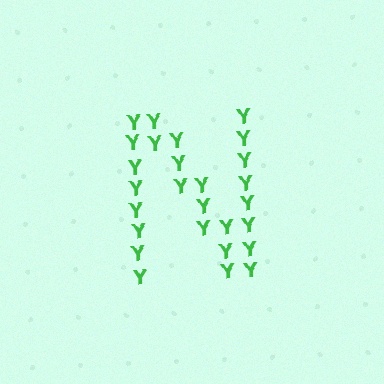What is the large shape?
The large shape is the letter N.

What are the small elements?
The small elements are letter Y's.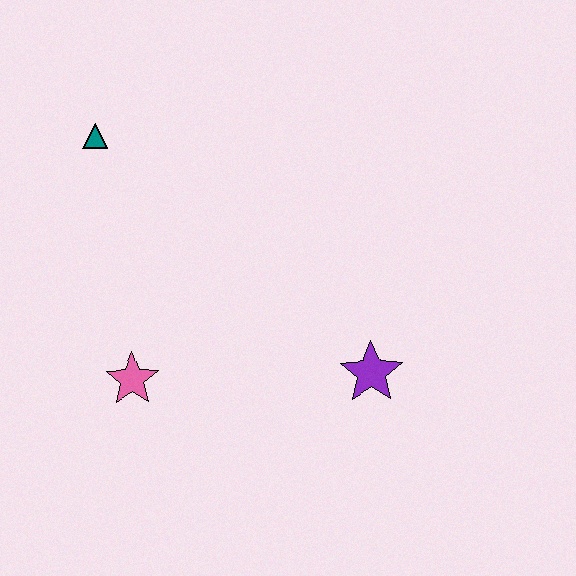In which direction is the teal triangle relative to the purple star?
The teal triangle is to the left of the purple star.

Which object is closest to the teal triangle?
The pink star is closest to the teal triangle.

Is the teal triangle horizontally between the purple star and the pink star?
No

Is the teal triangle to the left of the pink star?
Yes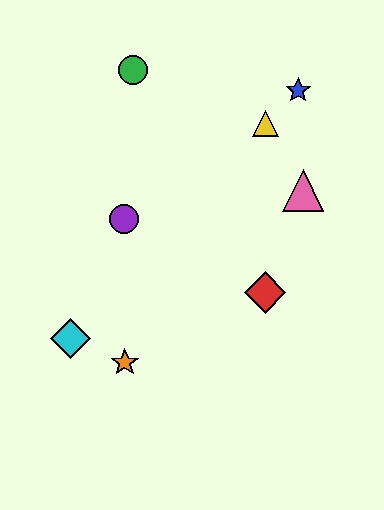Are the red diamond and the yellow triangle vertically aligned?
Yes, both are at x≈265.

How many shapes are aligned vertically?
2 shapes (the red diamond, the yellow triangle) are aligned vertically.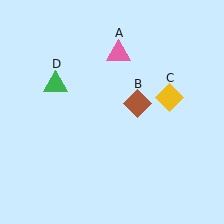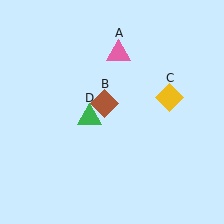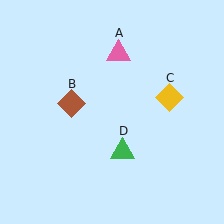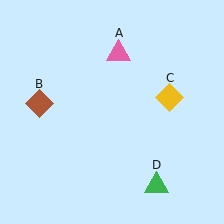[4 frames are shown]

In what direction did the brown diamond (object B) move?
The brown diamond (object B) moved left.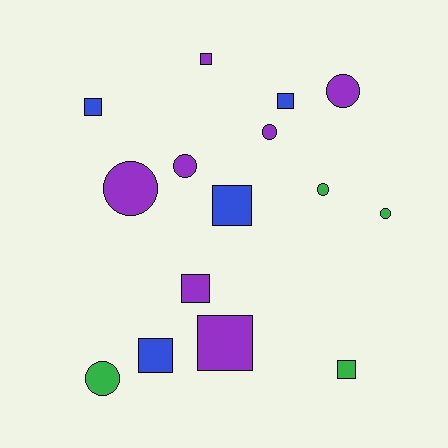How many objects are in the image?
There are 15 objects.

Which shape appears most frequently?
Square, with 8 objects.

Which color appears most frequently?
Purple, with 7 objects.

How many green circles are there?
There are 3 green circles.